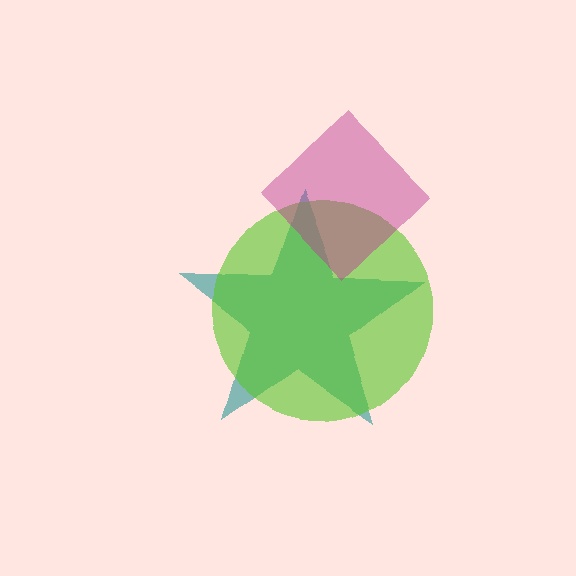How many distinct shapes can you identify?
There are 3 distinct shapes: a teal star, a lime circle, a magenta diamond.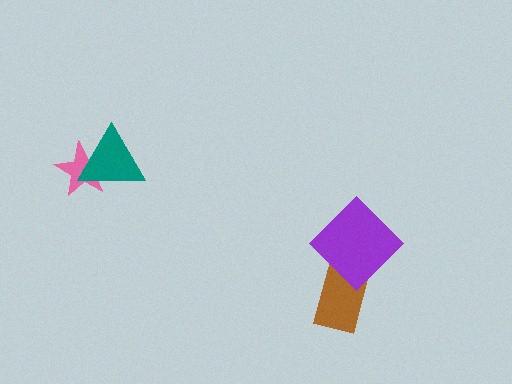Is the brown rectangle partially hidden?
Yes, it is partially covered by another shape.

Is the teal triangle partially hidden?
No, no other shape covers it.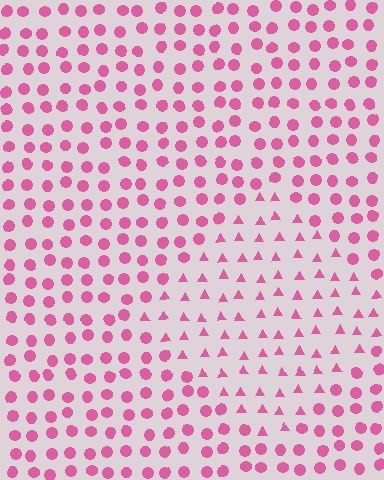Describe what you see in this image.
The image is filled with small pink elements arranged in a uniform grid. A diamond-shaped region contains triangles, while the surrounding area contains circles. The boundary is defined purely by the change in element shape.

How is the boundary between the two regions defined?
The boundary is defined by a change in element shape: triangles inside vs. circles outside. All elements share the same color and spacing.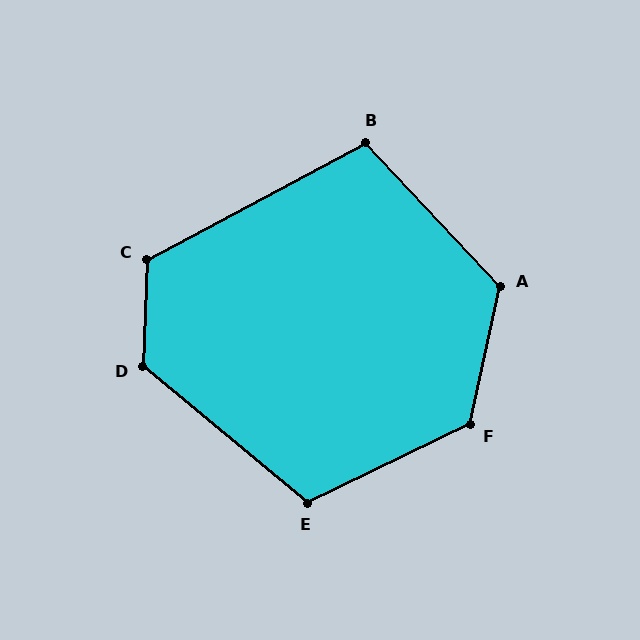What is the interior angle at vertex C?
Approximately 120 degrees (obtuse).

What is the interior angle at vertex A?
Approximately 125 degrees (obtuse).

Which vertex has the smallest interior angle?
B, at approximately 105 degrees.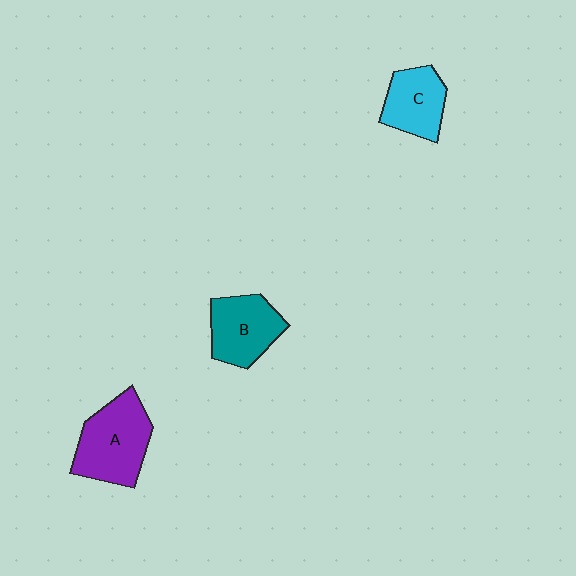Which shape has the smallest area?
Shape C (cyan).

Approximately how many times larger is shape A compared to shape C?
Approximately 1.4 times.